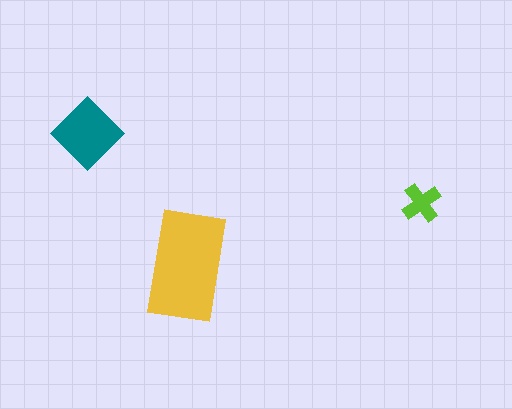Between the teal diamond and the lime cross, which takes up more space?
The teal diamond.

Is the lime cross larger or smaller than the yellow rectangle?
Smaller.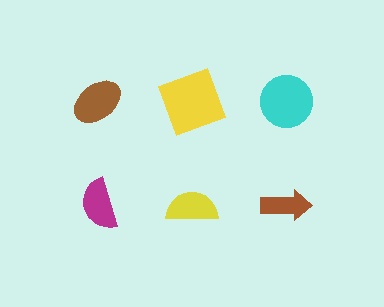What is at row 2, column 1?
A magenta semicircle.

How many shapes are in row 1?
3 shapes.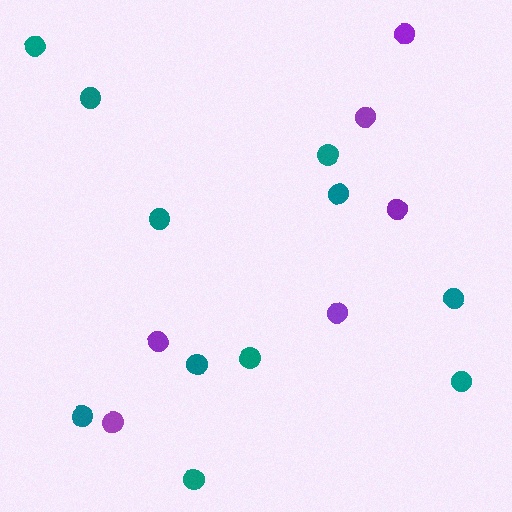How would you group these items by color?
There are 2 groups: one group of teal circles (11) and one group of purple circles (6).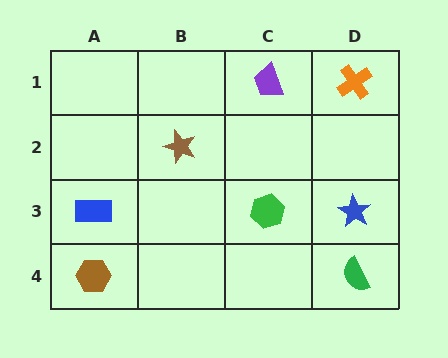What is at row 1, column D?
An orange cross.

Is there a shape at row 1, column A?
No, that cell is empty.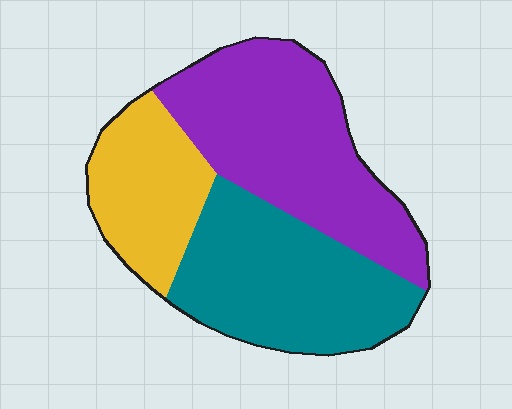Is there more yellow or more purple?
Purple.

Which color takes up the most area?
Purple, at roughly 40%.